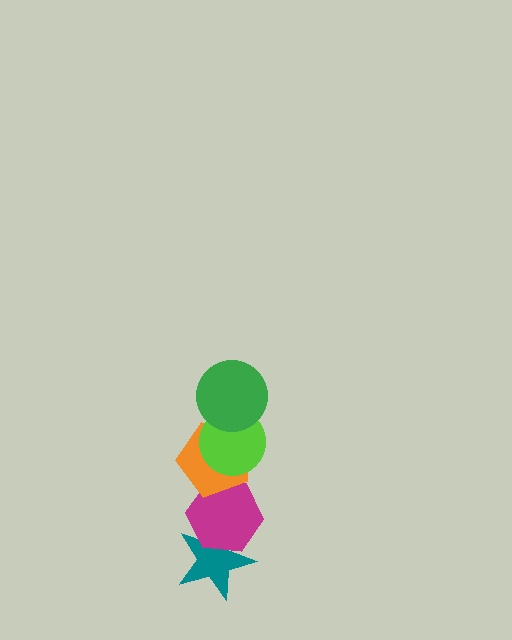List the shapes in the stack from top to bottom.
From top to bottom: the green circle, the lime circle, the orange pentagon, the magenta hexagon, the teal star.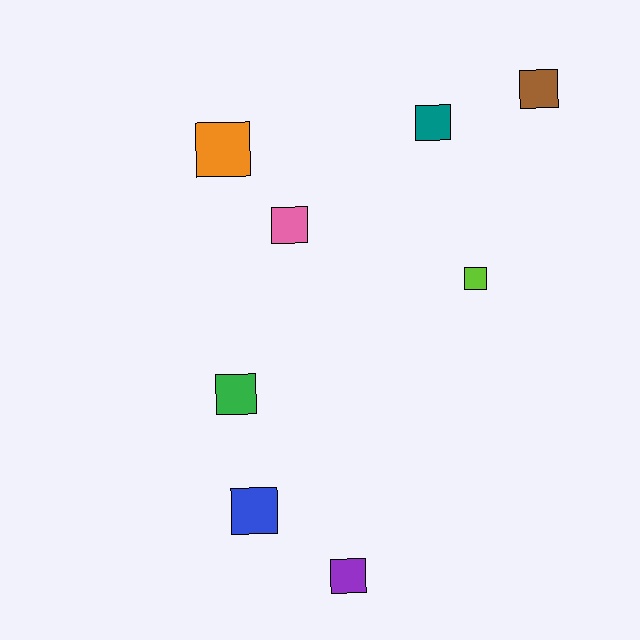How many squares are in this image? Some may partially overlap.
There are 8 squares.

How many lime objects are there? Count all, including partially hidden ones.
There is 1 lime object.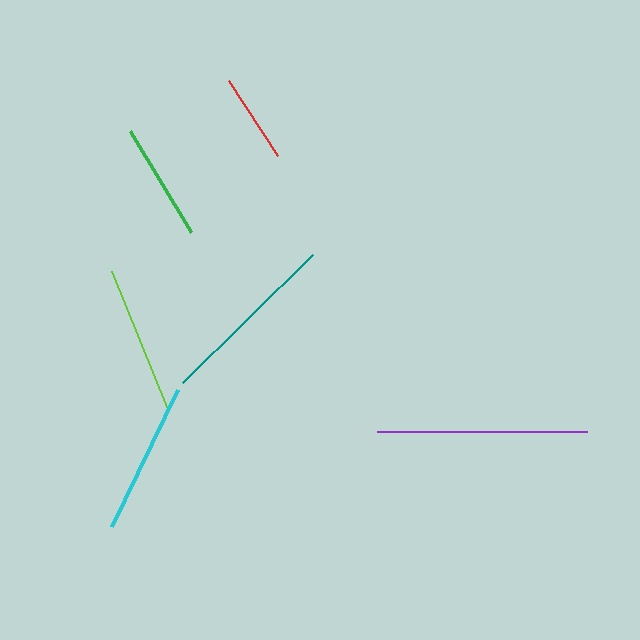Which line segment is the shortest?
The red line is the shortest at approximately 89 pixels.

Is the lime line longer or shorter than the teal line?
The teal line is longer than the lime line.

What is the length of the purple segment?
The purple segment is approximately 210 pixels long.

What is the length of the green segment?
The green segment is approximately 118 pixels long.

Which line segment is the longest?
The purple line is the longest at approximately 210 pixels.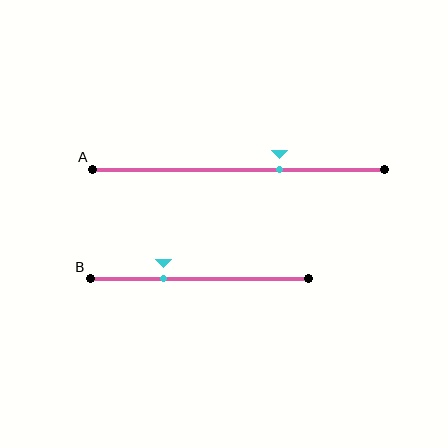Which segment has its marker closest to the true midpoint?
Segment A has its marker closest to the true midpoint.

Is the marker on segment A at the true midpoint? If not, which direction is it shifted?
No, the marker on segment A is shifted to the right by about 14% of the segment length.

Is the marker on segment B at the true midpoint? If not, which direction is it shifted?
No, the marker on segment B is shifted to the left by about 16% of the segment length.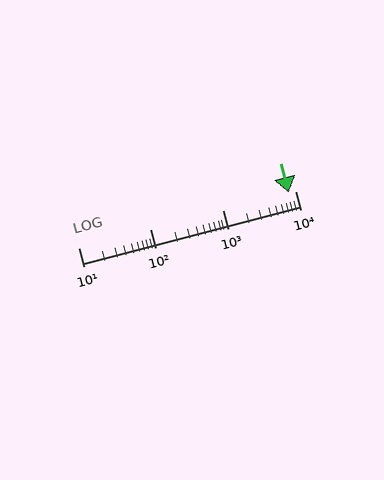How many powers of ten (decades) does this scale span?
The scale spans 3 decades, from 10 to 10000.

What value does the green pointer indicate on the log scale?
The pointer indicates approximately 8200.